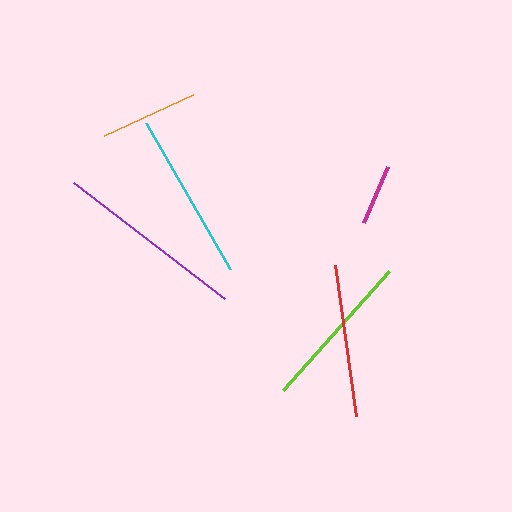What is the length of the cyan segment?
The cyan segment is approximately 168 pixels long.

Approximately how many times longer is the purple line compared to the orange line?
The purple line is approximately 1.9 times the length of the orange line.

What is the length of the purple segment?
The purple segment is approximately 190 pixels long.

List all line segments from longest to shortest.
From longest to shortest: purple, cyan, lime, red, orange, magenta.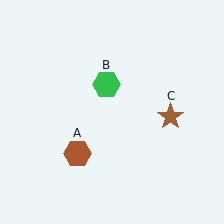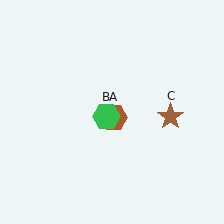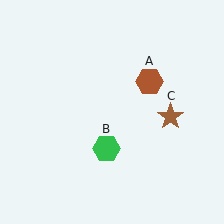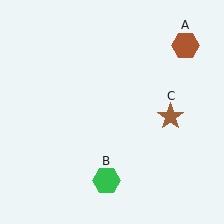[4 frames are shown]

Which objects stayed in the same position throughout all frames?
Brown star (object C) remained stationary.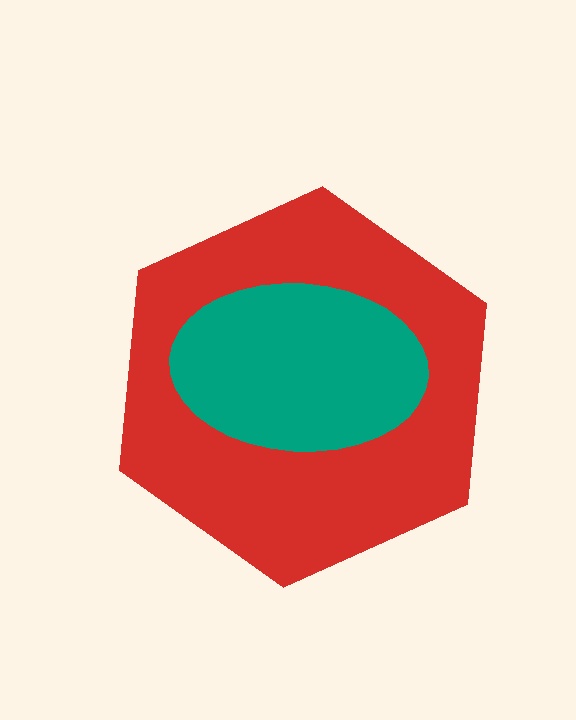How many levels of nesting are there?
2.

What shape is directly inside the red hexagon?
The teal ellipse.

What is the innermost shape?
The teal ellipse.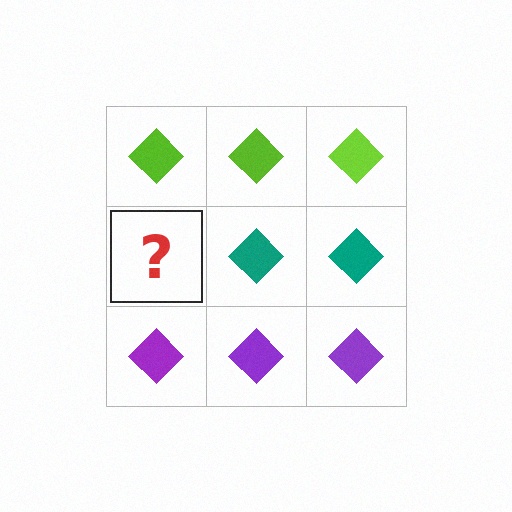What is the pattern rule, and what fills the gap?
The rule is that each row has a consistent color. The gap should be filled with a teal diamond.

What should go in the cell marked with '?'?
The missing cell should contain a teal diamond.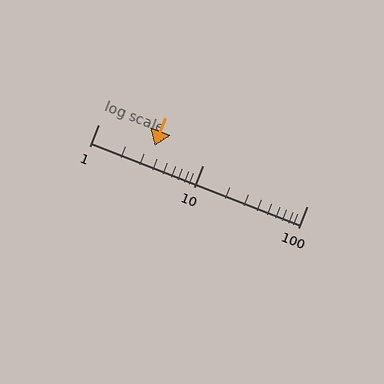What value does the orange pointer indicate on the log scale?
The pointer indicates approximately 3.5.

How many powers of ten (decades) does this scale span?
The scale spans 2 decades, from 1 to 100.